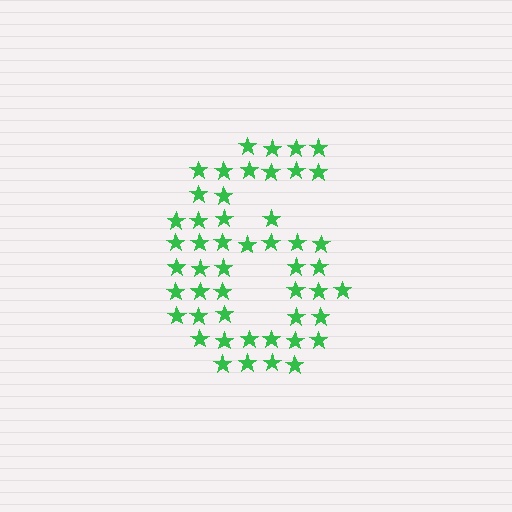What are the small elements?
The small elements are stars.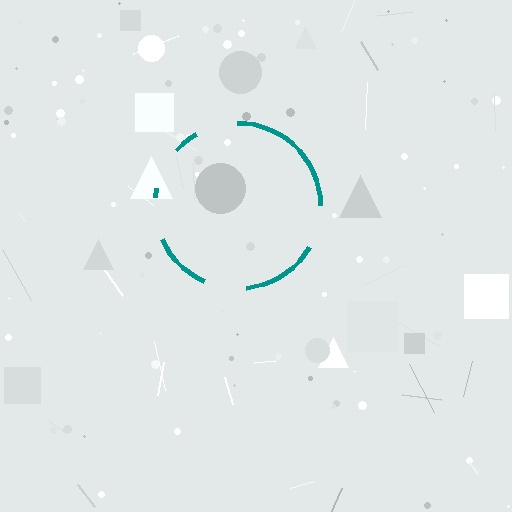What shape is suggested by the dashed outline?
The dashed outline suggests a circle.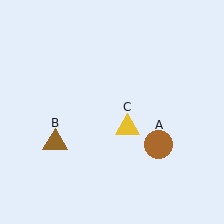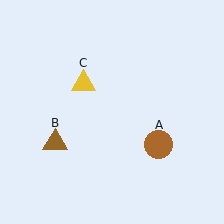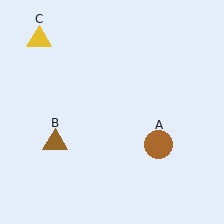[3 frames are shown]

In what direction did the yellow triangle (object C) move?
The yellow triangle (object C) moved up and to the left.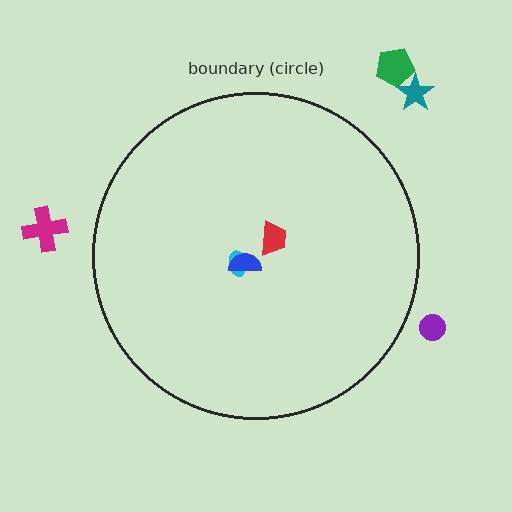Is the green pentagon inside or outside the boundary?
Outside.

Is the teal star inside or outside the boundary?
Outside.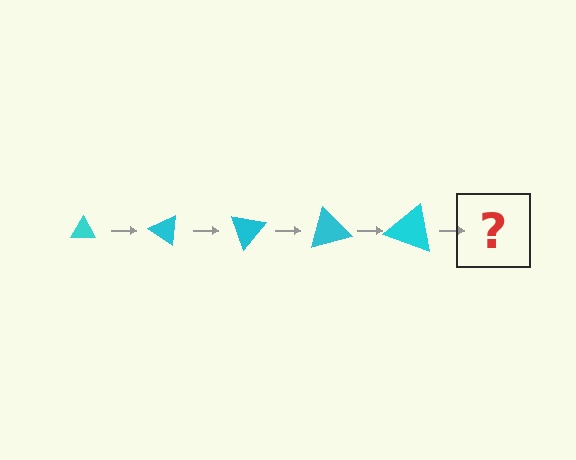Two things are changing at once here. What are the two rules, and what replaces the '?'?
The two rules are that the triangle grows larger each step and it rotates 35 degrees each step. The '?' should be a triangle, larger than the previous one and rotated 175 degrees from the start.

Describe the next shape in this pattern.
It should be a triangle, larger than the previous one and rotated 175 degrees from the start.